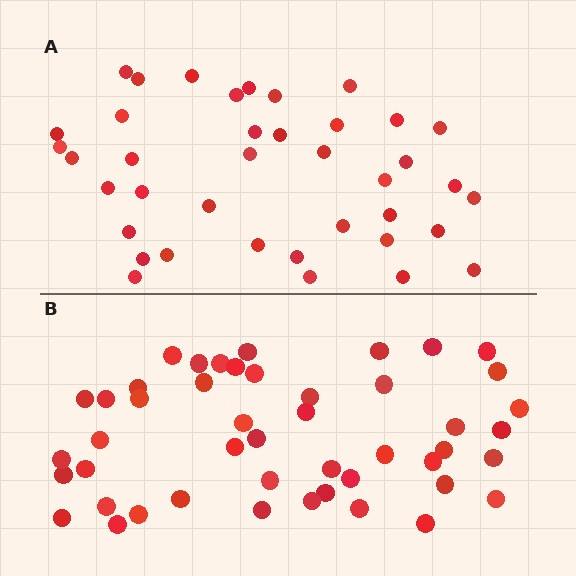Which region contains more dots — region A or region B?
Region B (the bottom region) has more dots.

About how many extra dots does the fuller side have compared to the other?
Region B has roughly 8 or so more dots than region A.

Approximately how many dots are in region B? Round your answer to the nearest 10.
About 50 dots. (The exact count is 47, which rounds to 50.)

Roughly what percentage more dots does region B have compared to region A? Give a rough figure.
About 20% more.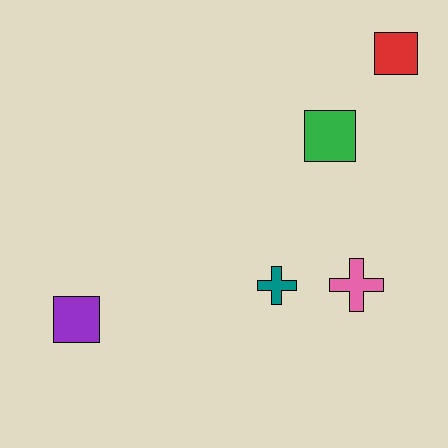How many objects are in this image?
There are 5 objects.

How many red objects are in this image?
There is 1 red object.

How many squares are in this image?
There are 3 squares.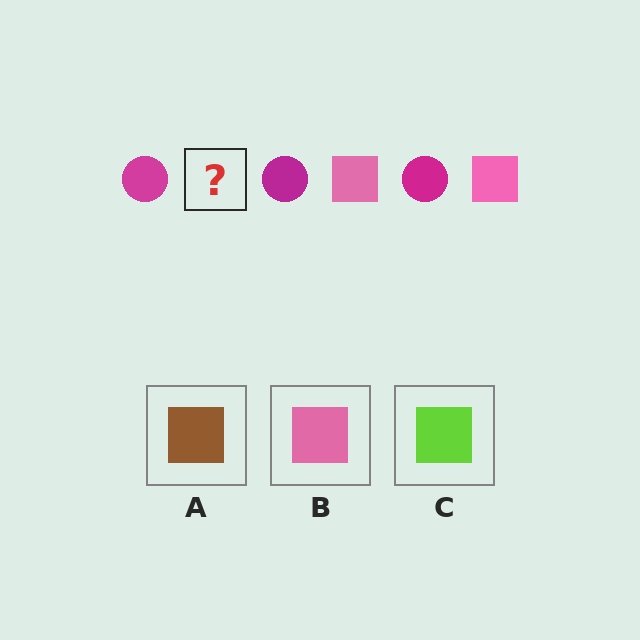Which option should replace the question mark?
Option B.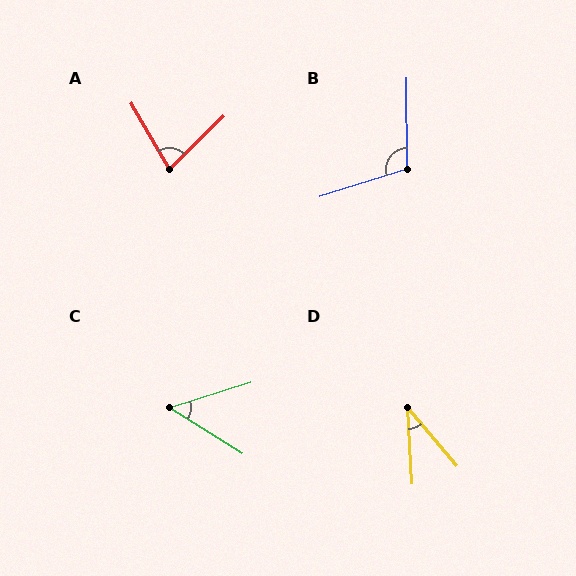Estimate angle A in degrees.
Approximately 76 degrees.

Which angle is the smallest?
D, at approximately 37 degrees.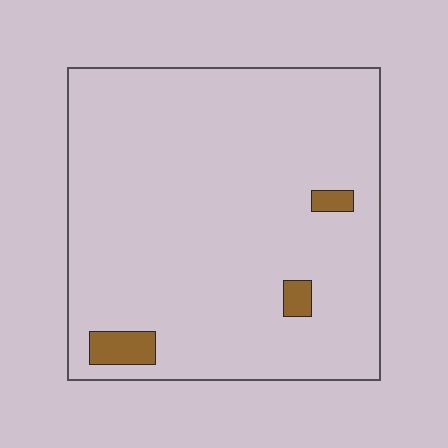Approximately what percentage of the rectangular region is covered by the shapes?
Approximately 5%.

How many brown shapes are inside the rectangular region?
3.